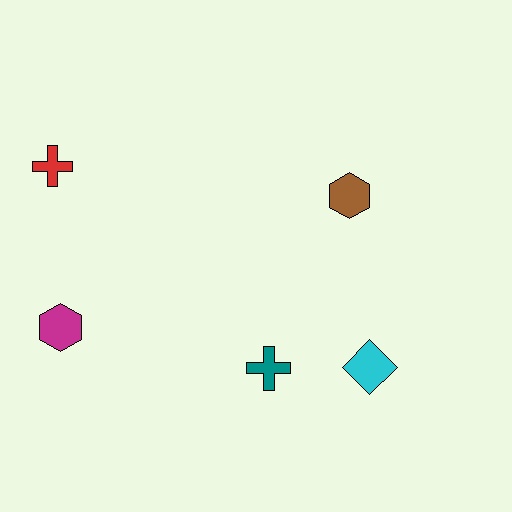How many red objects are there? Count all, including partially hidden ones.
There is 1 red object.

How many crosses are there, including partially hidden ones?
There are 2 crosses.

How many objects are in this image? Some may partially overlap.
There are 5 objects.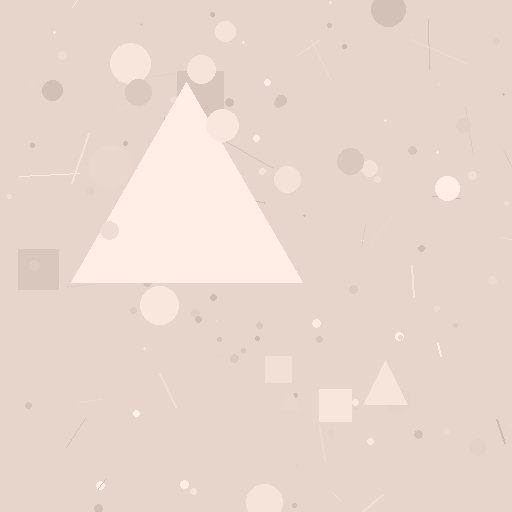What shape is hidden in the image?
A triangle is hidden in the image.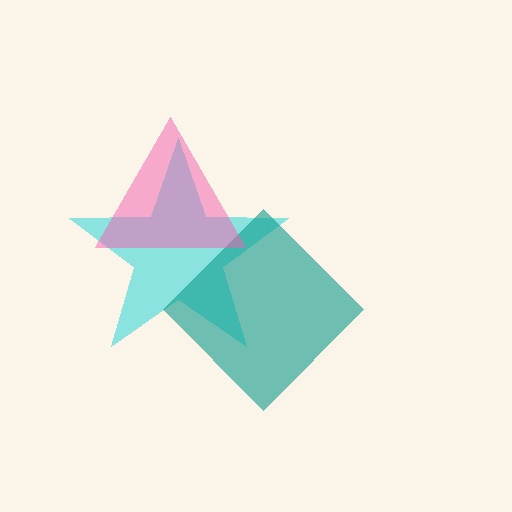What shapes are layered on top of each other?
The layered shapes are: a cyan star, a teal diamond, a pink triangle.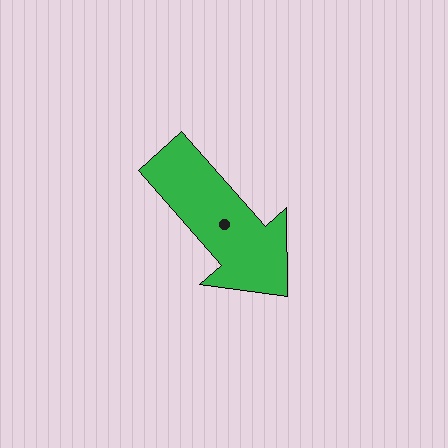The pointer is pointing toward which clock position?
Roughly 5 o'clock.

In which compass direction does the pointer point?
Southeast.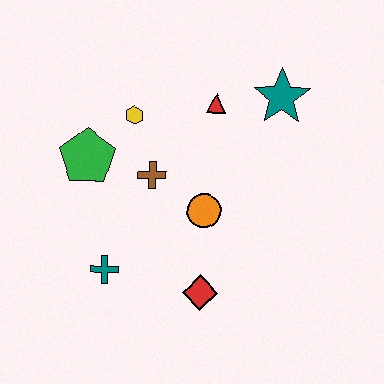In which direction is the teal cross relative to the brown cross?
The teal cross is below the brown cross.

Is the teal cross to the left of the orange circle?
Yes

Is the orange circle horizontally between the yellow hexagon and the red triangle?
Yes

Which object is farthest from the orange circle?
The teal star is farthest from the orange circle.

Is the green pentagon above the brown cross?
Yes